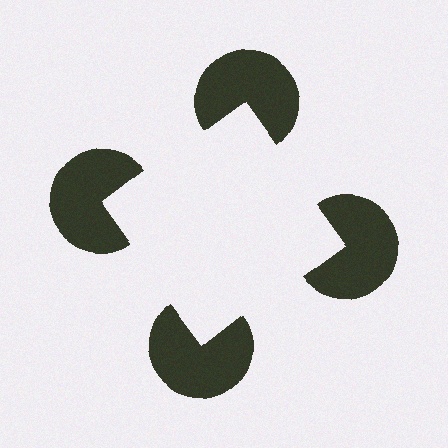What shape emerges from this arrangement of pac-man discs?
An illusory square — its edges are inferred from the aligned wedge cuts in the pac-man discs, not physically drawn.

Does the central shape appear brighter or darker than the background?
It typically appears slightly brighter than the background, even though no actual brightness change is drawn.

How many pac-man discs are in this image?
There are 4 — one at each vertex of the illusory square.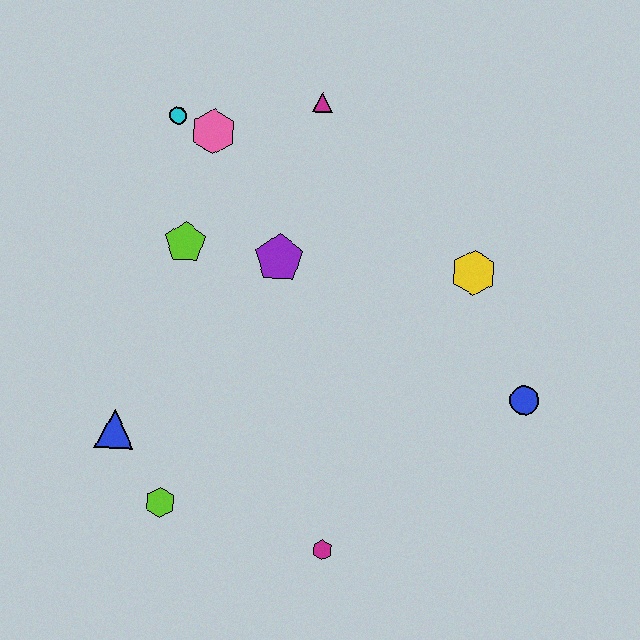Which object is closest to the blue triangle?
The lime hexagon is closest to the blue triangle.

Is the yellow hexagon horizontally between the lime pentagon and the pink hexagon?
No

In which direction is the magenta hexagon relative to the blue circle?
The magenta hexagon is to the left of the blue circle.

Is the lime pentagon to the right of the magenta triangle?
No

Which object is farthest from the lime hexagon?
The magenta triangle is farthest from the lime hexagon.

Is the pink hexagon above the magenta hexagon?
Yes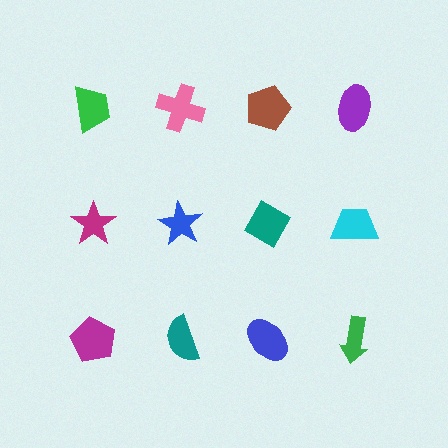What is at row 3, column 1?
A magenta pentagon.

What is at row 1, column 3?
A brown pentagon.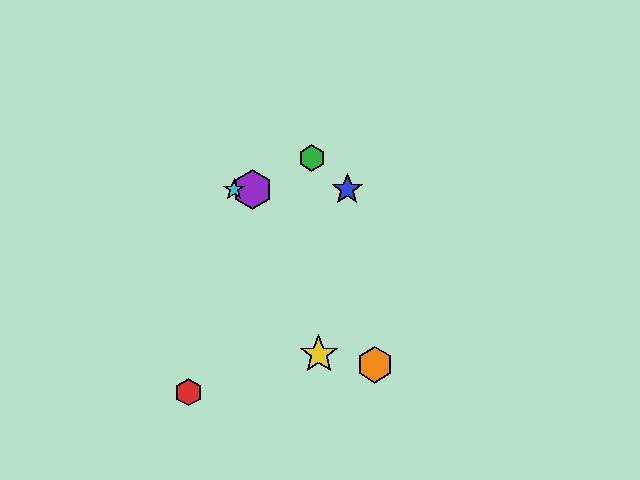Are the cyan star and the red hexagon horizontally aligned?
No, the cyan star is at y≈189 and the red hexagon is at y≈392.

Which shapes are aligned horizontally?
The blue star, the purple hexagon, the cyan star are aligned horizontally.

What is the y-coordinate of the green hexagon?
The green hexagon is at y≈158.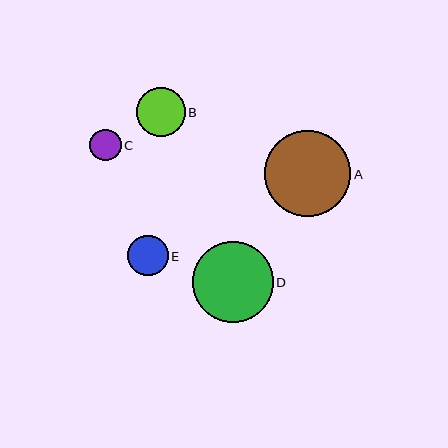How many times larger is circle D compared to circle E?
Circle D is approximately 2.0 times the size of circle E.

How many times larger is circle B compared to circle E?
Circle B is approximately 1.2 times the size of circle E.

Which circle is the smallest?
Circle C is the smallest with a size of approximately 32 pixels.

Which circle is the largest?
Circle A is the largest with a size of approximately 86 pixels.